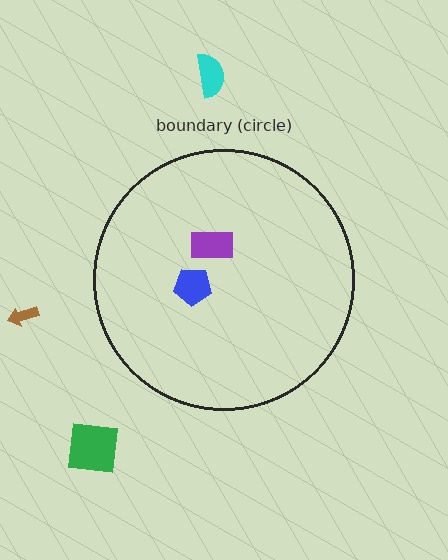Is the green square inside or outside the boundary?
Outside.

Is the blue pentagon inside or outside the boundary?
Inside.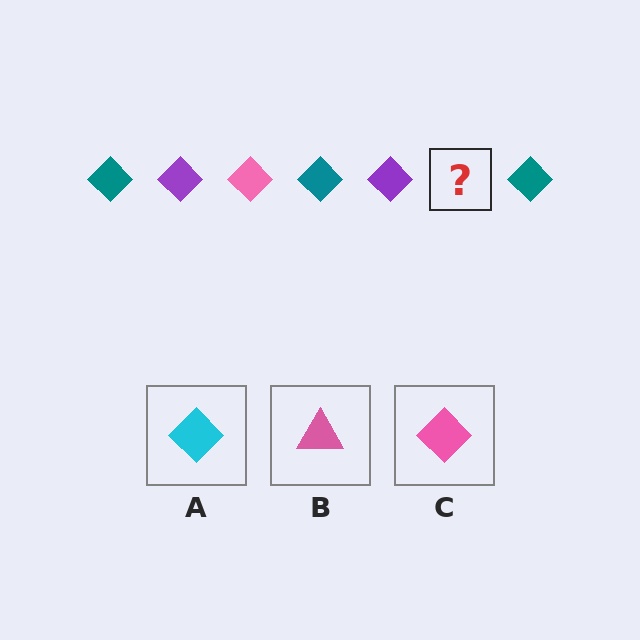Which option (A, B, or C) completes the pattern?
C.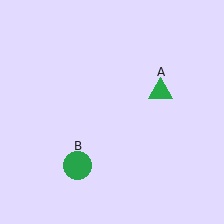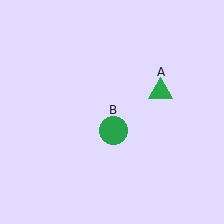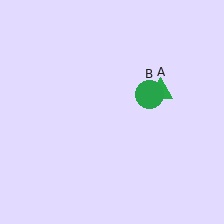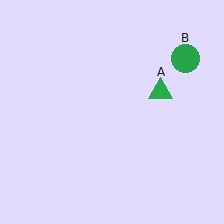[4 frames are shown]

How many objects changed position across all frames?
1 object changed position: green circle (object B).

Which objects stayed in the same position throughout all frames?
Green triangle (object A) remained stationary.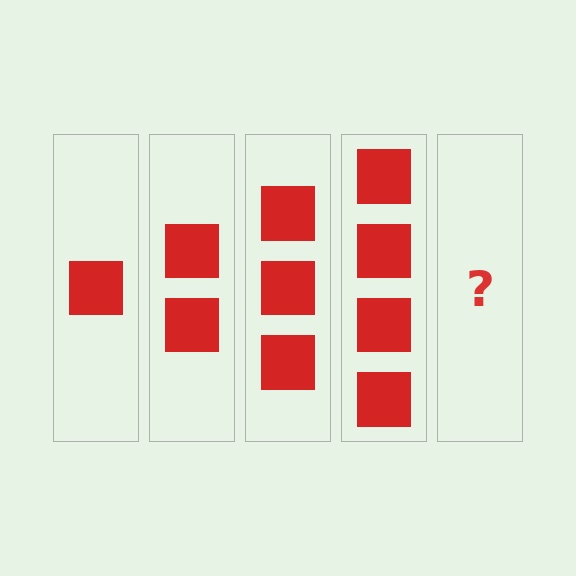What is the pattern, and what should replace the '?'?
The pattern is that each step adds one more square. The '?' should be 5 squares.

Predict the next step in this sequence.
The next step is 5 squares.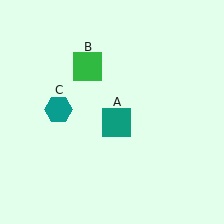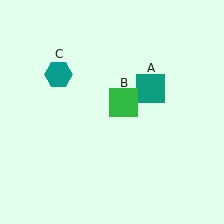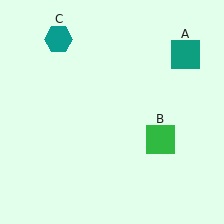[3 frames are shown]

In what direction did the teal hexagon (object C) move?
The teal hexagon (object C) moved up.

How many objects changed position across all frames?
3 objects changed position: teal square (object A), green square (object B), teal hexagon (object C).